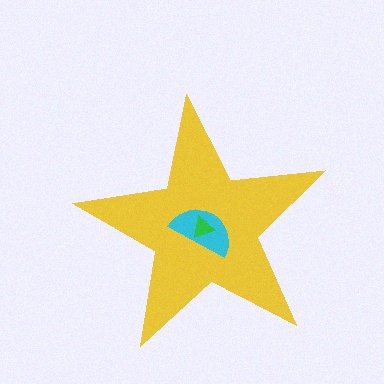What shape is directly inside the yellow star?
The cyan semicircle.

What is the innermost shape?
The green triangle.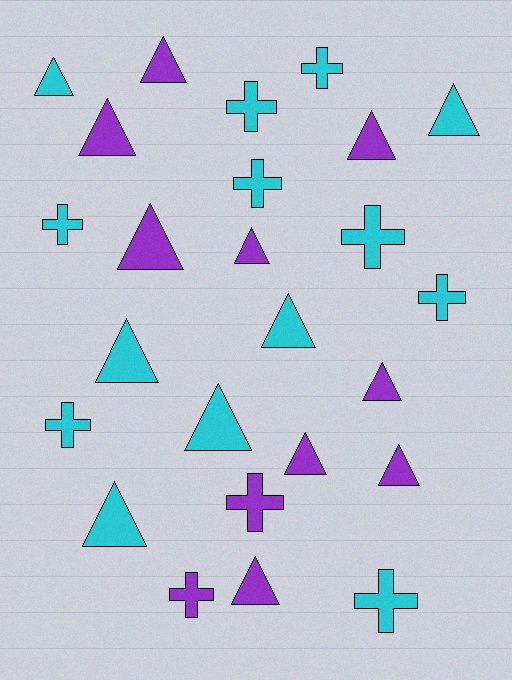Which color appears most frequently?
Cyan, with 14 objects.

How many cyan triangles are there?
There are 6 cyan triangles.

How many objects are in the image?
There are 25 objects.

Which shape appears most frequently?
Triangle, with 15 objects.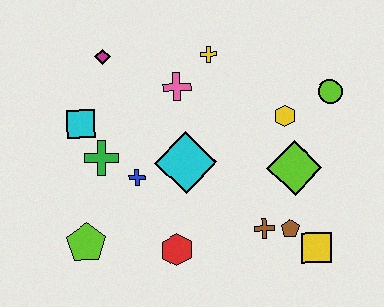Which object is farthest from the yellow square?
The magenta diamond is farthest from the yellow square.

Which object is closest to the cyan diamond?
The blue cross is closest to the cyan diamond.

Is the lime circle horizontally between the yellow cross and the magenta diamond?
No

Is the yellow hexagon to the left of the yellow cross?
No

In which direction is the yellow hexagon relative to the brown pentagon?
The yellow hexagon is above the brown pentagon.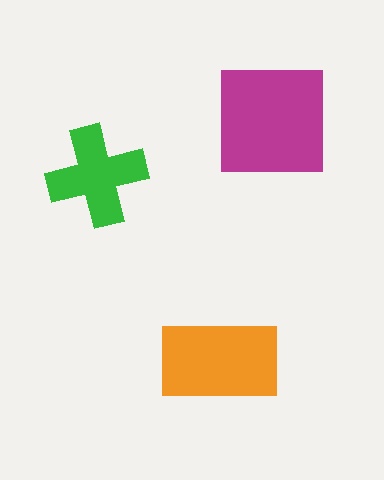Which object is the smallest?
The green cross.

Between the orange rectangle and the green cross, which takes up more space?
The orange rectangle.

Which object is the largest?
The magenta square.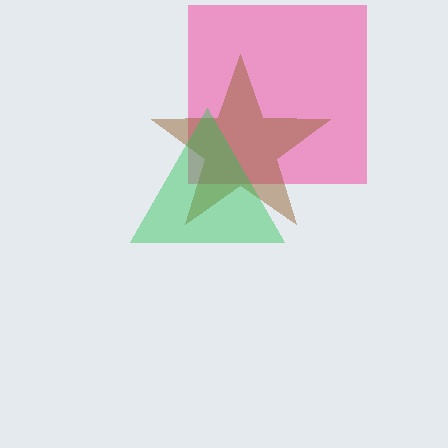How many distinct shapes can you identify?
There are 3 distinct shapes: a pink square, a brown star, a green triangle.